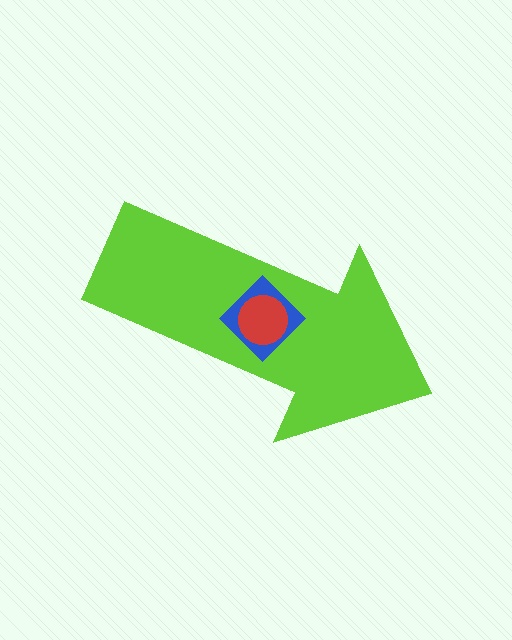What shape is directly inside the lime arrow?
The blue diamond.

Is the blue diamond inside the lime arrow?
Yes.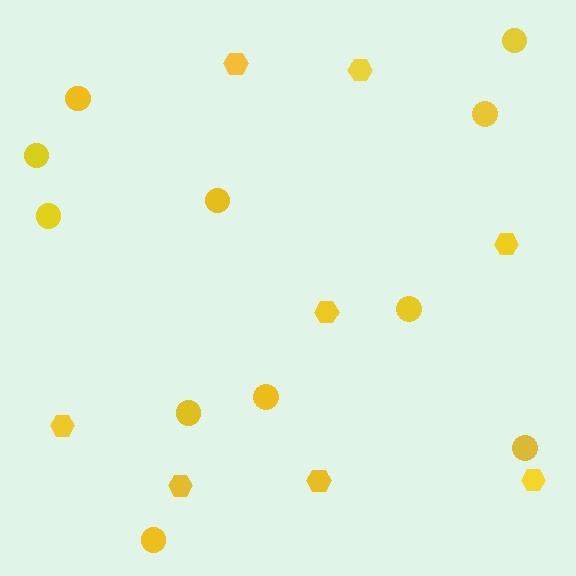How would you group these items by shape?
There are 2 groups: one group of circles (11) and one group of hexagons (8).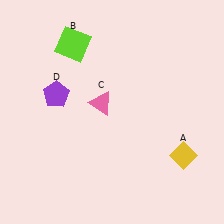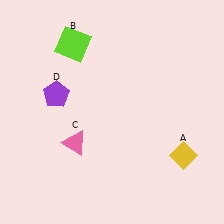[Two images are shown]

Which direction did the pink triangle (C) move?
The pink triangle (C) moved down.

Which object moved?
The pink triangle (C) moved down.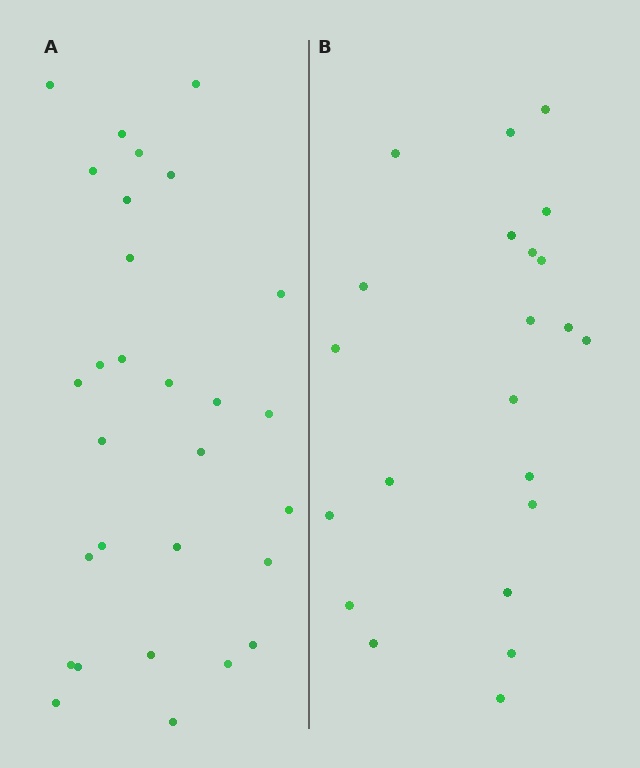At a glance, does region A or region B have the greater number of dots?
Region A (the left region) has more dots.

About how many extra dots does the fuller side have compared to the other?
Region A has roughly 8 or so more dots than region B.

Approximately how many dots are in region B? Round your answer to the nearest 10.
About 20 dots. (The exact count is 22, which rounds to 20.)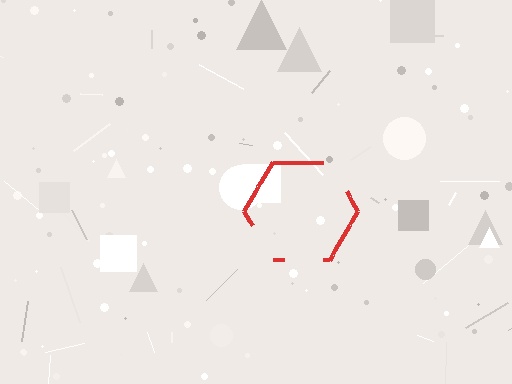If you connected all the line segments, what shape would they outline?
They would outline a hexagon.